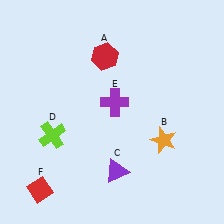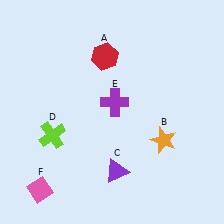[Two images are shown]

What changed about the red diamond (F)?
In Image 1, F is red. In Image 2, it changed to pink.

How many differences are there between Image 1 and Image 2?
There is 1 difference between the two images.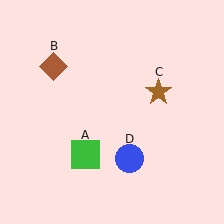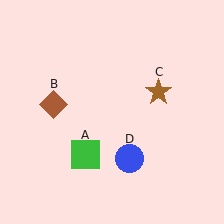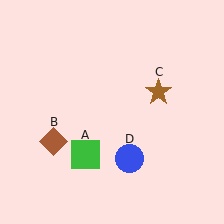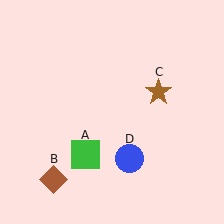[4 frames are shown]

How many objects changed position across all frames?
1 object changed position: brown diamond (object B).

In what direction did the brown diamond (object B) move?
The brown diamond (object B) moved down.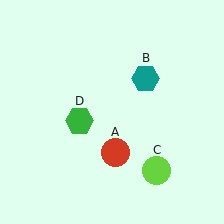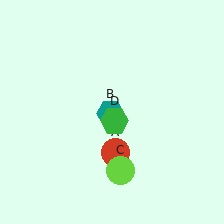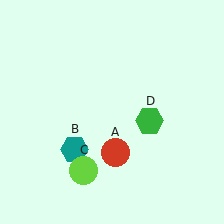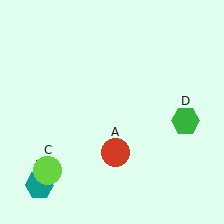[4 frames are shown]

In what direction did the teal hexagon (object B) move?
The teal hexagon (object B) moved down and to the left.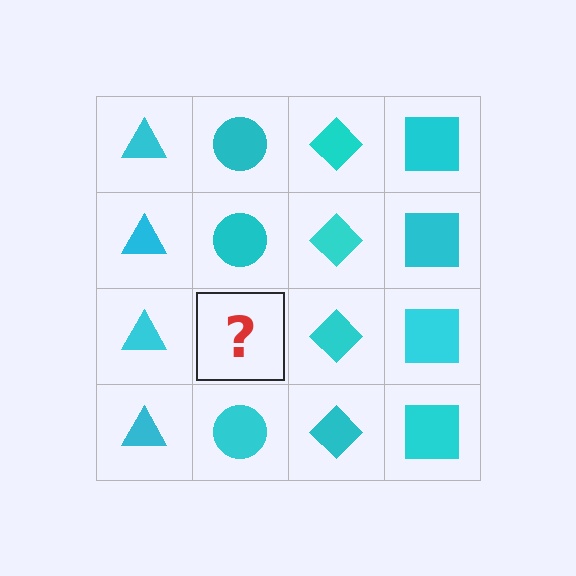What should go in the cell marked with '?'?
The missing cell should contain a cyan circle.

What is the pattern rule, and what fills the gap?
The rule is that each column has a consistent shape. The gap should be filled with a cyan circle.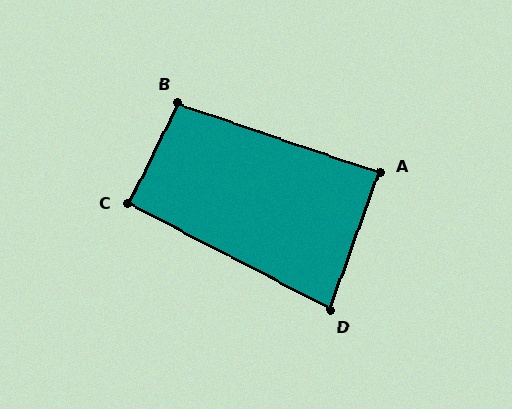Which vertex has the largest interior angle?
B, at approximately 97 degrees.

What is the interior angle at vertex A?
Approximately 89 degrees (approximately right).